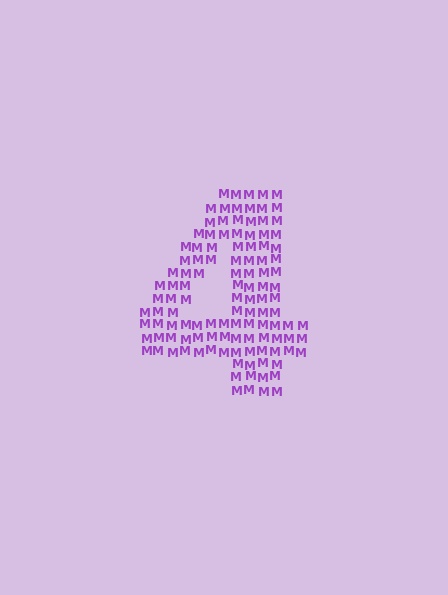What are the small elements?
The small elements are letter M's.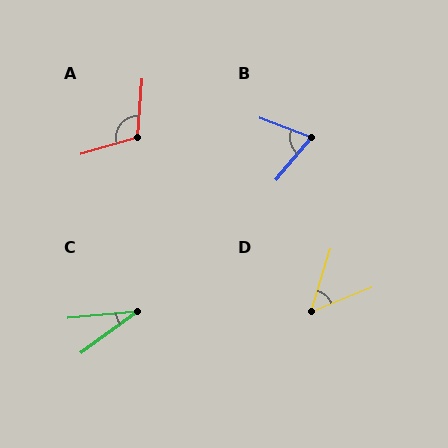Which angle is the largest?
A, at approximately 110 degrees.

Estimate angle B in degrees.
Approximately 71 degrees.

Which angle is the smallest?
C, at approximately 32 degrees.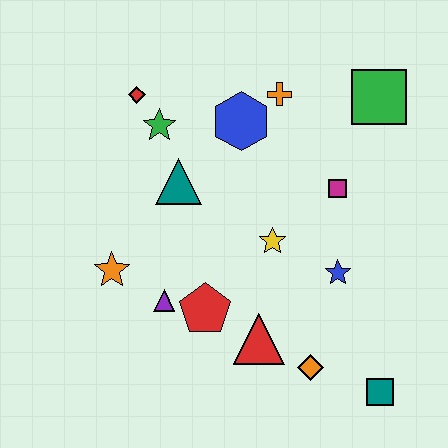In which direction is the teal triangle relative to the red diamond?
The teal triangle is below the red diamond.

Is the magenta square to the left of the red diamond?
No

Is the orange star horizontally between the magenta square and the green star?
No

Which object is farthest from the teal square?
The red diamond is farthest from the teal square.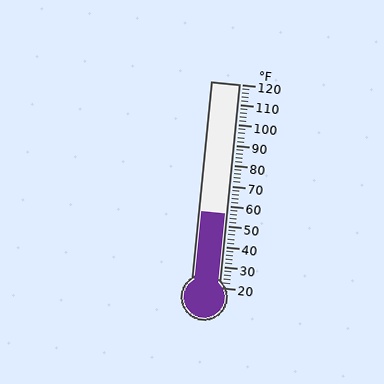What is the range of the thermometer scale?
The thermometer scale ranges from 20°F to 120°F.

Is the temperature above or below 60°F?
The temperature is below 60°F.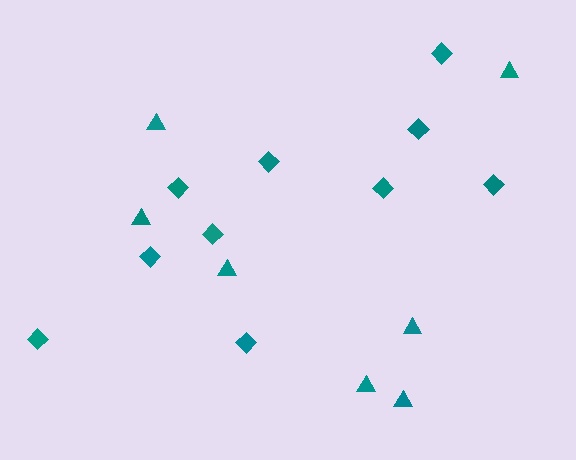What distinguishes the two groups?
There are 2 groups: one group of diamonds (10) and one group of triangles (7).